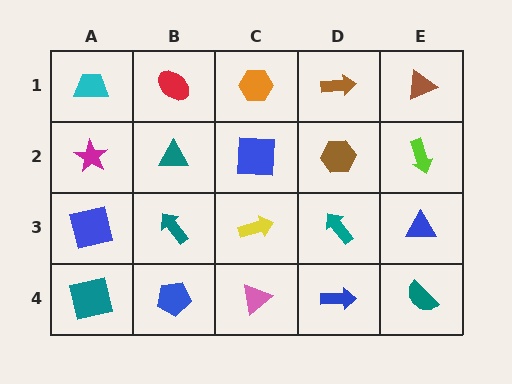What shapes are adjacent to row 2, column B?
A red ellipse (row 1, column B), a teal arrow (row 3, column B), a magenta star (row 2, column A), a blue square (row 2, column C).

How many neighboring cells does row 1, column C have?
3.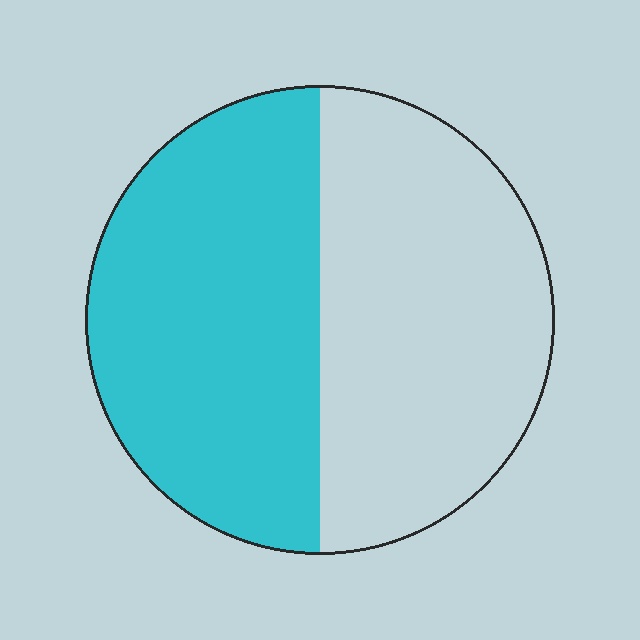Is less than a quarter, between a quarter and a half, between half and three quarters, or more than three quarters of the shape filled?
Between half and three quarters.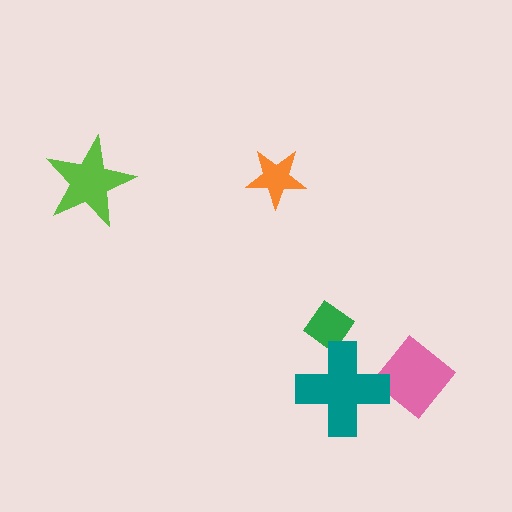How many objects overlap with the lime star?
0 objects overlap with the lime star.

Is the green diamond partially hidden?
Yes, it is partially covered by another shape.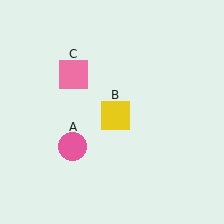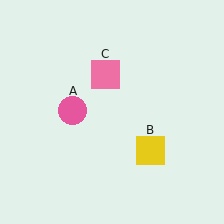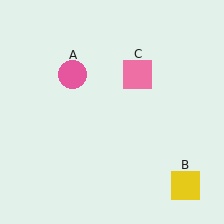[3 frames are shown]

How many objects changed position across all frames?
3 objects changed position: pink circle (object A), yellow square (object B), pink square (object C).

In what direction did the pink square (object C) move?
The pink square (object C) moved right.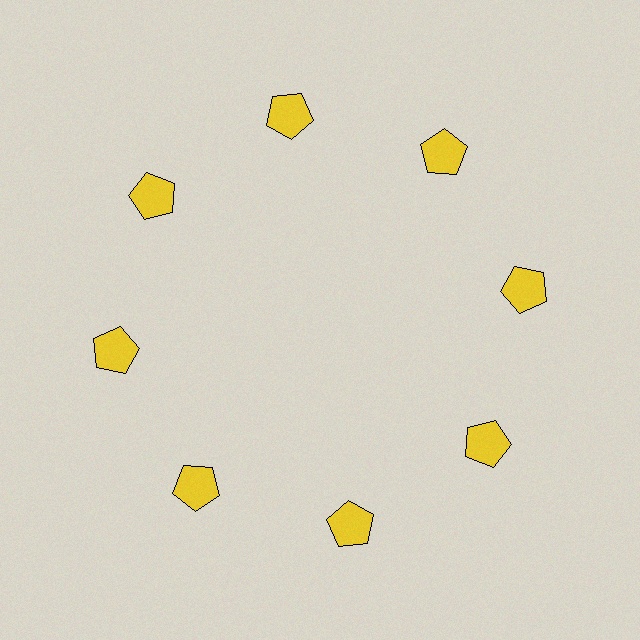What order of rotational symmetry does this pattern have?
This pattern has 8-fold rotational symmetry.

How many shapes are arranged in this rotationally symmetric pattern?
There are 8 shapes, arranged in 8 groups of 1.